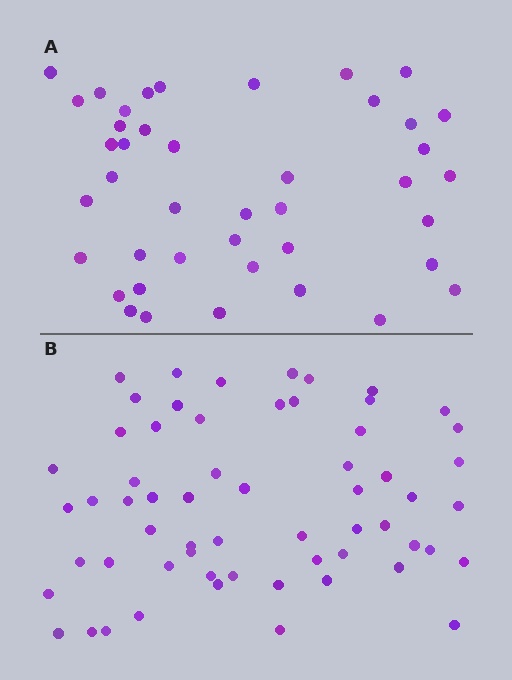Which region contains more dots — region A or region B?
Region B (the bottom region) has more dots.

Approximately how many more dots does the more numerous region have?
Region B has approximately 20 more dots than region A.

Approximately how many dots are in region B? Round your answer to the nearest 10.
About 60 dots.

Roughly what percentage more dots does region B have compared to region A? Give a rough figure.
About 45% more.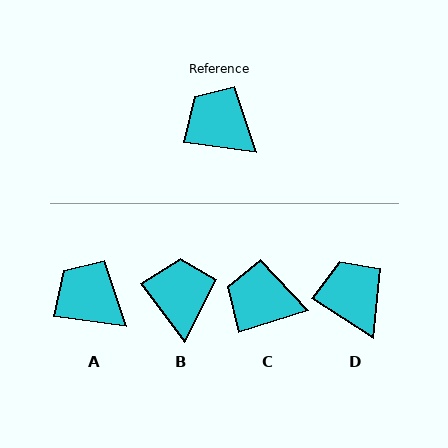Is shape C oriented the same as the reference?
No, it is off by about 25 degrees.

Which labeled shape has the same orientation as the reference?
A.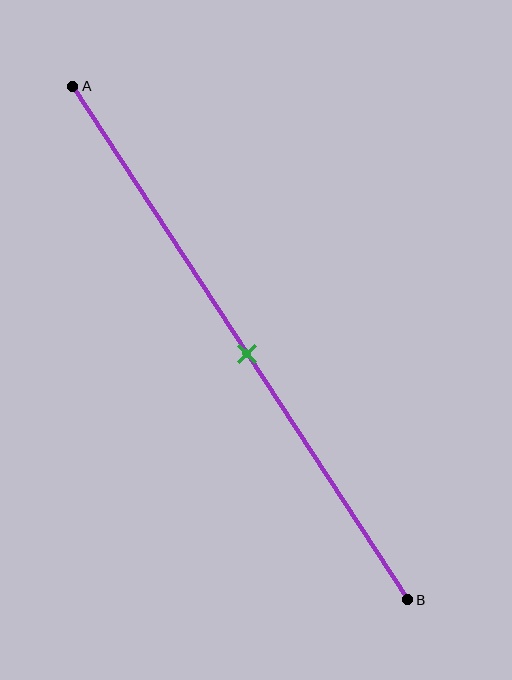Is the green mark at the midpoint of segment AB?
Yes, the mark is approximately at the midpoint.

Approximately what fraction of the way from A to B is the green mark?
The green mark is approximately 50% of the way from A to B.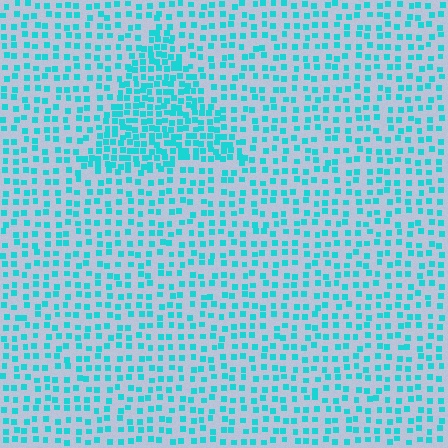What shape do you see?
I see a triangle.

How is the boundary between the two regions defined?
The boundary is defined by a change in element density (approximately 2.0x ratio). All elements are the same color, size, and shape.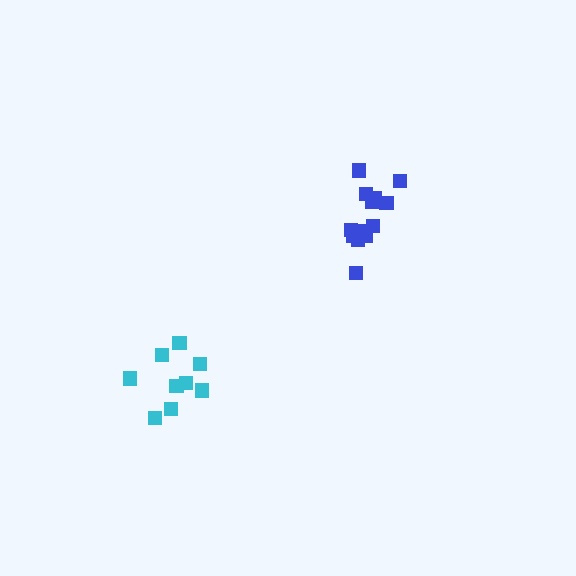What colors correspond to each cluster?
The clusters are colored: blue, cyan.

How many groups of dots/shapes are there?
There are 2 groups.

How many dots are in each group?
Group 1: 13 dots, Group 2: 9 dots (22 total).